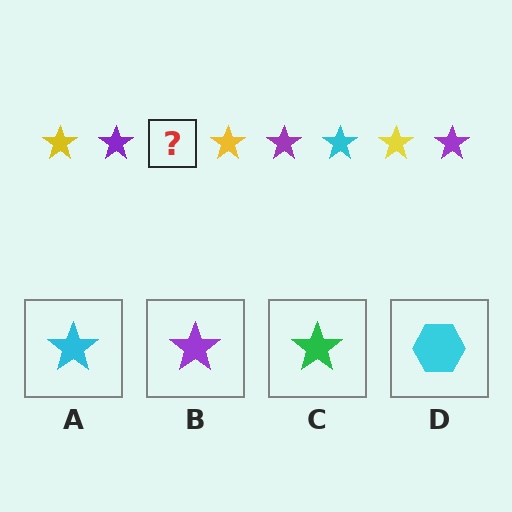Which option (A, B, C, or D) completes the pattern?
A.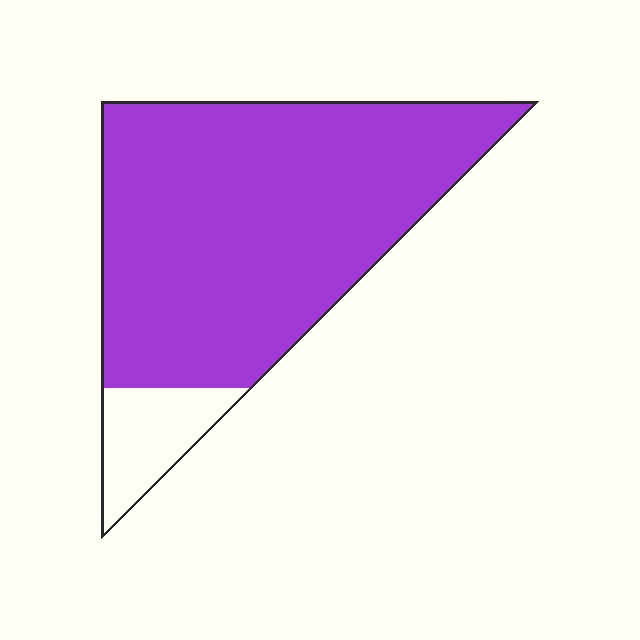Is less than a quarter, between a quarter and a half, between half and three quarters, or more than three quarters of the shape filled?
More than three quarters.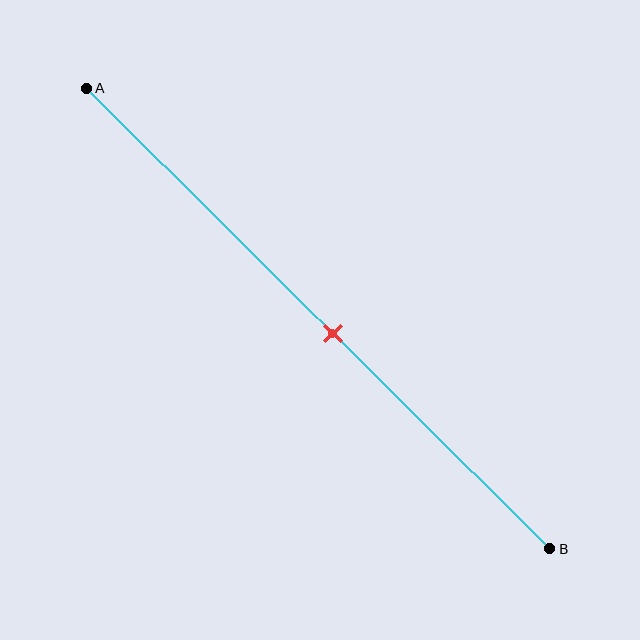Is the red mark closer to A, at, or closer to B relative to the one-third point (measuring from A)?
The red mark is closer to point B than the one-third point of segment AB.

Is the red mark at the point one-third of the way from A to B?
No, the mark is at about 55% from A, not at the 33% one-third point.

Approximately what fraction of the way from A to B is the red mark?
The red mark is approximately 55% of the way from A to B.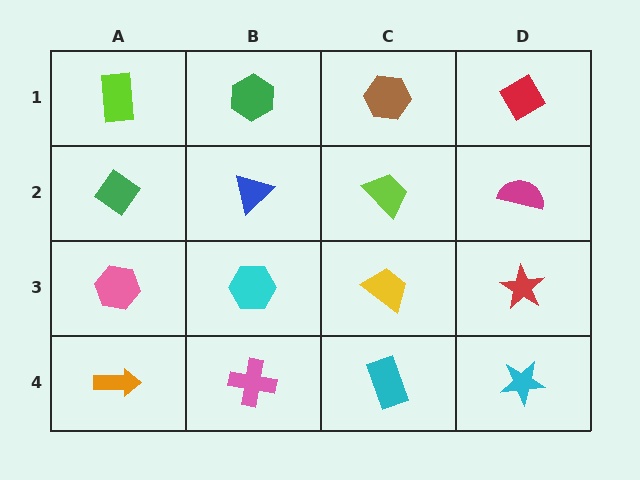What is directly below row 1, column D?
A magenta semicircle.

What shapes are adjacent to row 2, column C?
A brown hexagon (row 1, column C), a yellow trapezoid (row 3, column C), a blue triangle (row 2, column B), a magenta semicircle (row 2, column D).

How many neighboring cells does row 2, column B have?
4.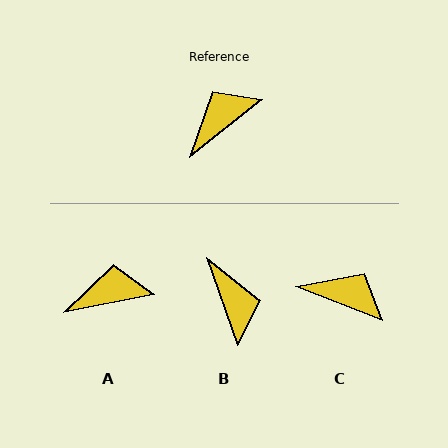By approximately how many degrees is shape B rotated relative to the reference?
Approximately 109 degrees clockwise.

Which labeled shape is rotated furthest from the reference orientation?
B, about 109 degrees away.